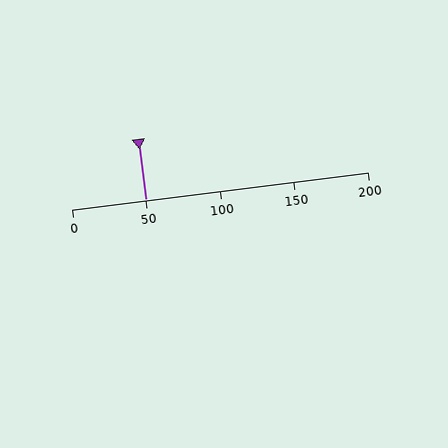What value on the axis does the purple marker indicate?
The marker indicates approximately 50.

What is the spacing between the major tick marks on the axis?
The major ticks are spaced 50 apart.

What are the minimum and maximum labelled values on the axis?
The axis runs from 0 to 200.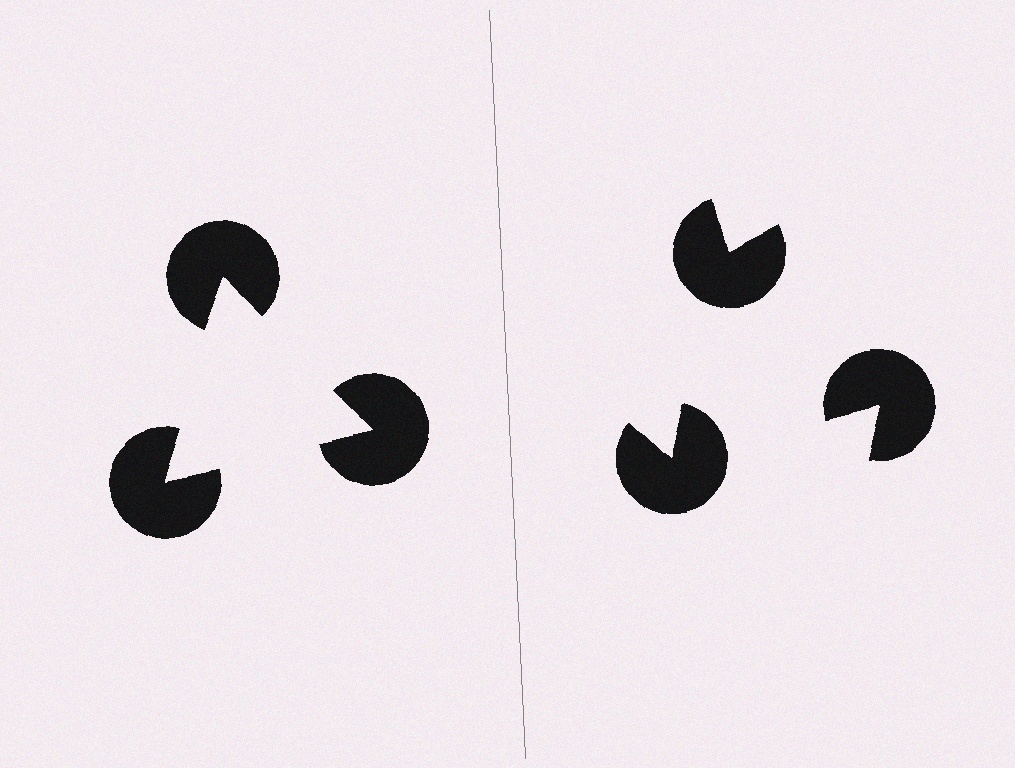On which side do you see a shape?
An illusory triangle appears on the left side. On the right side the wedge cuts are rotated, so no coherent shape forms.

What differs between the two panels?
The pac-man discs are positioned identically on both sides; only the wedge orientations differ. On the left they align to a triangle; on the right they are misaligned.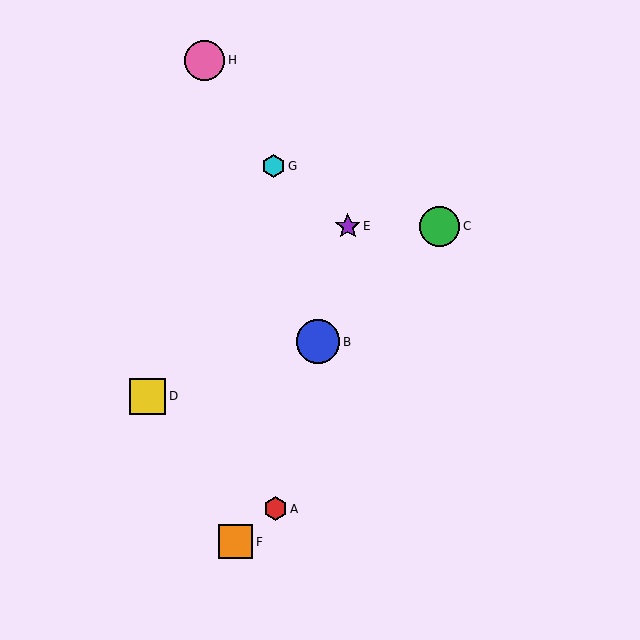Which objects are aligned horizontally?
Objects C, E are aligned horizontally.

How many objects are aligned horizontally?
2 objects (C, E) are aligned horizontally.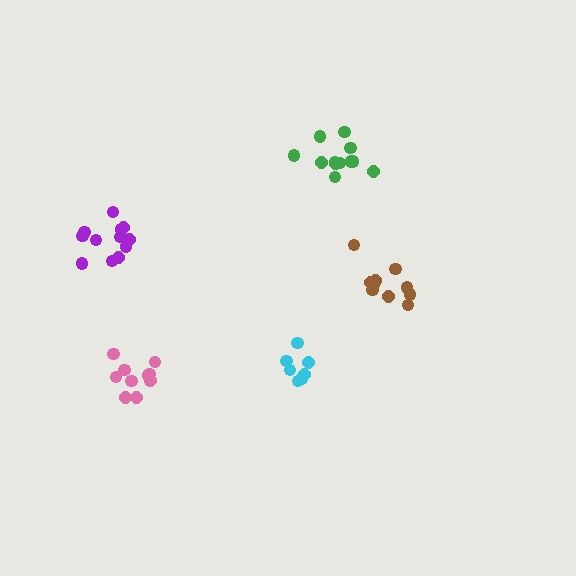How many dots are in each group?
Group 1: 11 dots, Group 2: 12 dots, Group 3: 7 dots, Group 4: 10 dots, Group 5: 12 dots (52 total).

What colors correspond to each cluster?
The clusters are colored: pink, green, cyan, brown, purple.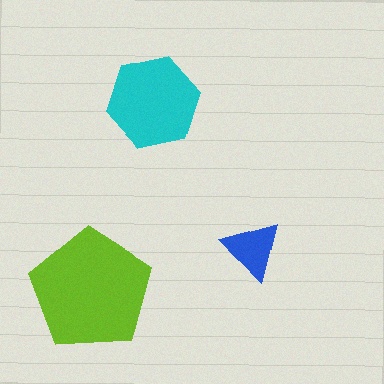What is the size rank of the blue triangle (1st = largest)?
3rd.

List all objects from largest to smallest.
The lime pentagon, the cyan hexagon, the blue triangle.